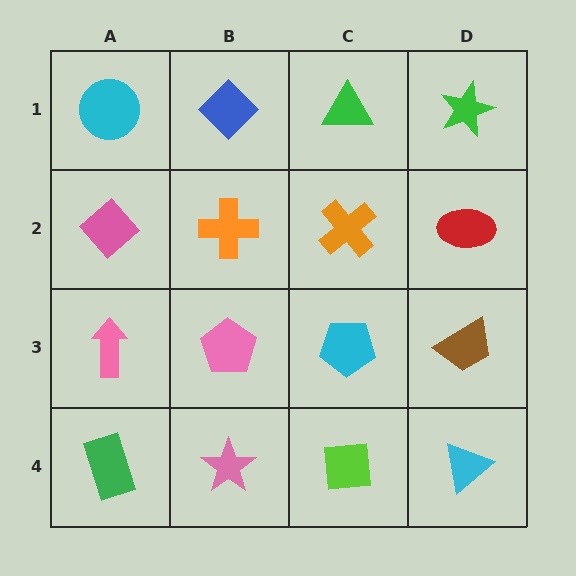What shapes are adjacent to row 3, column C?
An orange cross (row 2, column C), a lime square (row 4, column C), a pink pentagon (row 3, column B), a brown trapezoid (row 3, column D).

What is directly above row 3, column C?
An orange cross.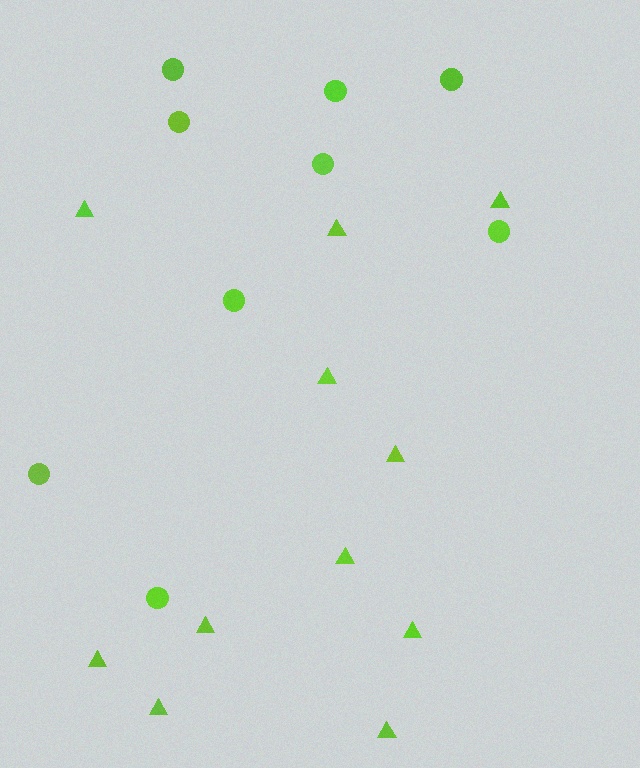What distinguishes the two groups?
There are 2 groups: one group of circles (9) and one group of triangles (11).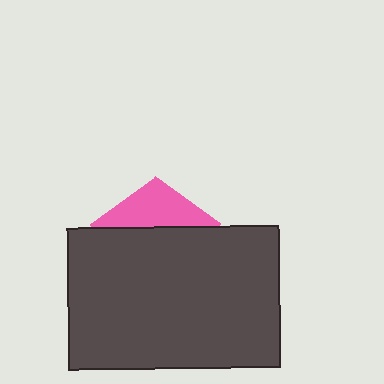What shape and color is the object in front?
The object in front is a dark gray rectangle.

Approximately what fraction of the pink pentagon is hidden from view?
Roughly 70% of the pink pentagon is hidden behind the dark gray rectangle.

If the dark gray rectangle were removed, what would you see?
You would see the complete pink pentagon.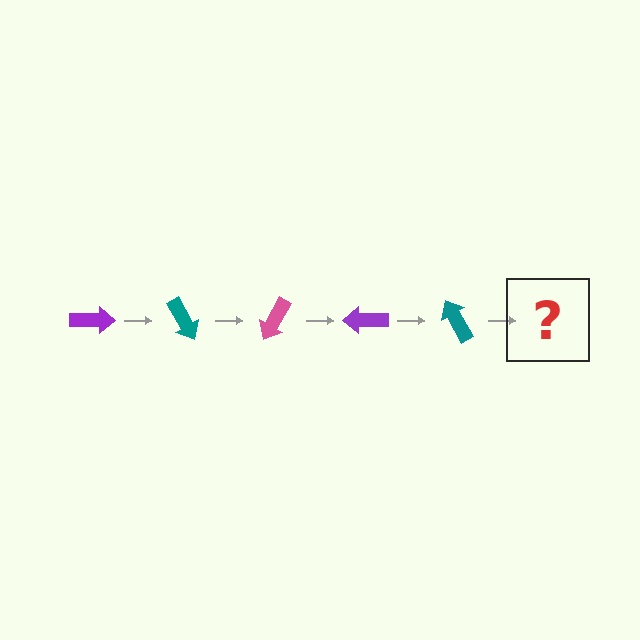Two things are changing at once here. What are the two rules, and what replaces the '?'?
The two rules are that it rotates 60 degrees each step and the color cycles through purple, teal, and pink. The '?' should be a pink arrow, rotated 300 degrees from the start.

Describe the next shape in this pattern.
It should be a pink arrow, rotated 300 degrees from the start.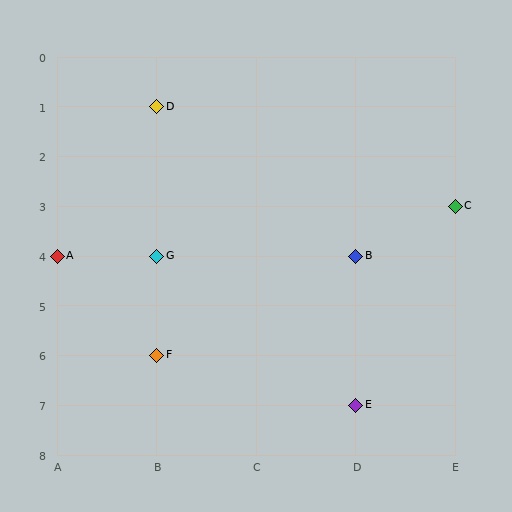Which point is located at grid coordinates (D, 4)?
Point B is at (D, 4).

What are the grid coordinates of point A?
Point A is at grid coordinates (A, 4).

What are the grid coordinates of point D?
Point D is at grid coordinates (B, 1).